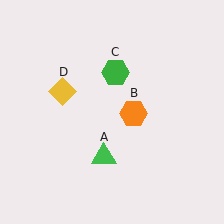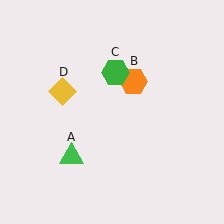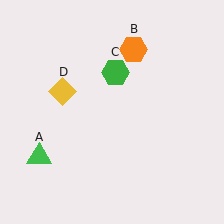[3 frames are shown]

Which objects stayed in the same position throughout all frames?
Green hexagon (object C) and yellow diamond (object D) remained stationary.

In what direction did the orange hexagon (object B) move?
The orange hexagon (object B) moved up.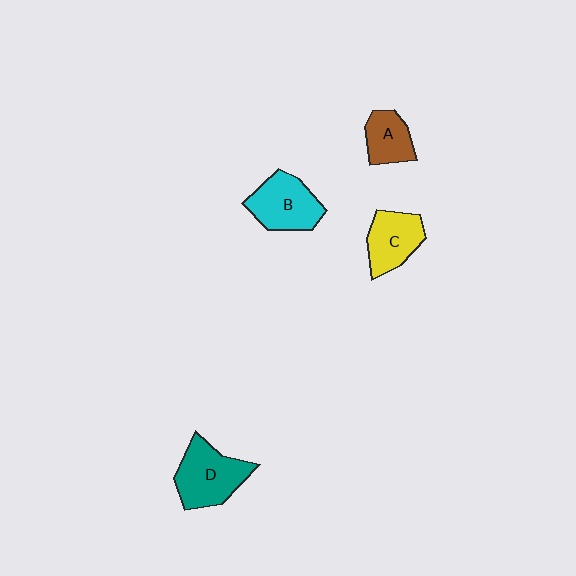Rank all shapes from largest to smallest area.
From largest to smallest: D (teal), B (cyan), C (yellow), A (brown).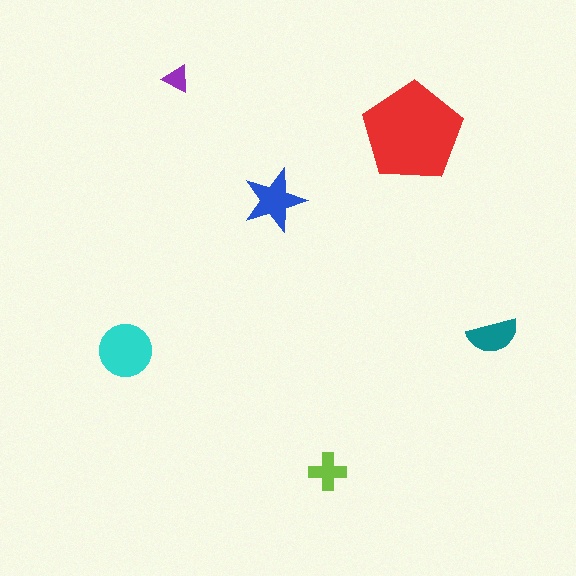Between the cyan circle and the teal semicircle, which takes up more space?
The cyan circle.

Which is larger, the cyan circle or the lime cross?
The cyan circle.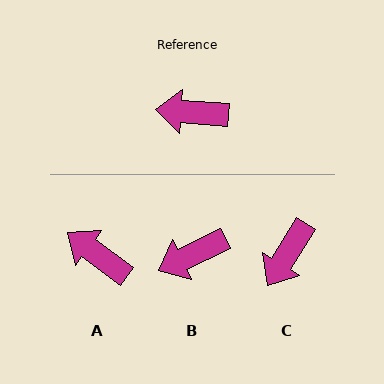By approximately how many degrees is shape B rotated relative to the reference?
Approximately 29 degrees counter-clockwise.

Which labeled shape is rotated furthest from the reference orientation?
C, about 62 degrees away.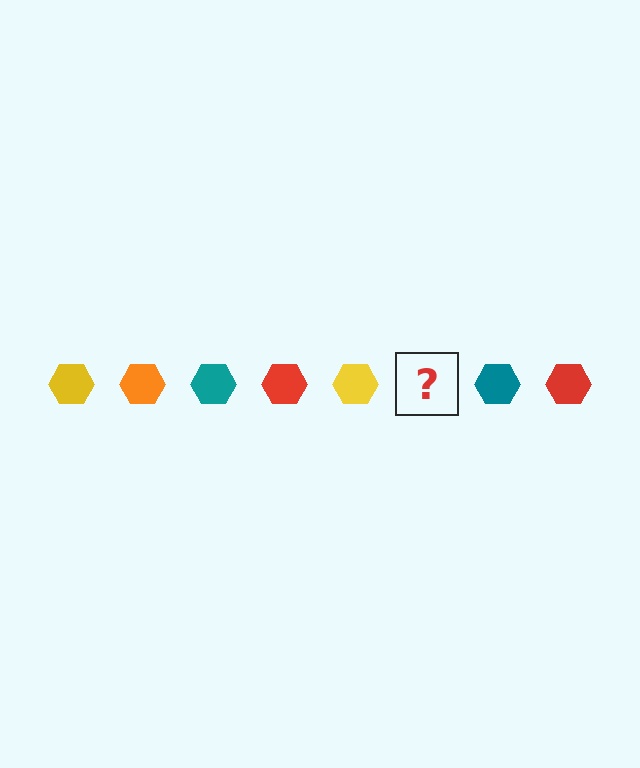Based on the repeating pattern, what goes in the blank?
The blank should be an orange hexagon.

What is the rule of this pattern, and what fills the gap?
The rule is that the pattern cycles through yellow, orange, teal, red hexagons. The gap should be filled with an orange hexagon.